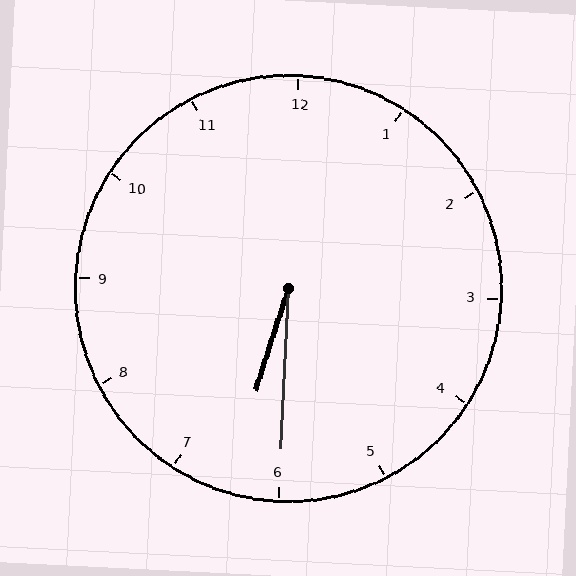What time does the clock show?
6:30.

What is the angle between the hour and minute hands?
Approximately 15 degrees.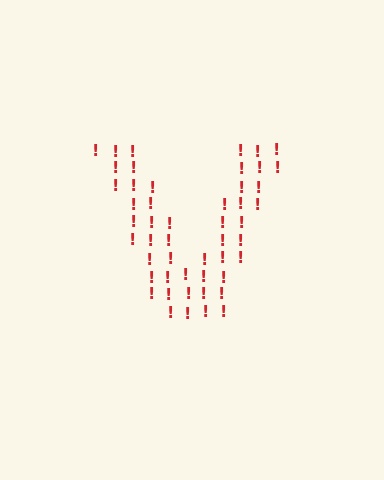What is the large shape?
The large shape is the letter V.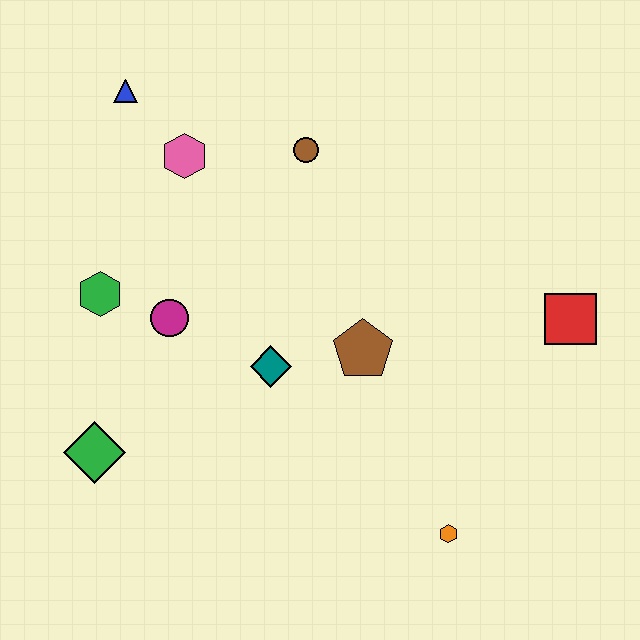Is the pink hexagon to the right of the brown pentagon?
No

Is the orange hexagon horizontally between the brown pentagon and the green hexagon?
No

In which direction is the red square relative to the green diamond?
The red square is to the right of the green diamond.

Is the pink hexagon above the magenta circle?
Yes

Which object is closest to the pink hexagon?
The blue triangle is closest to the pink hexagon.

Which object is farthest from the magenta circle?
The red square is farthest from the magenta circle.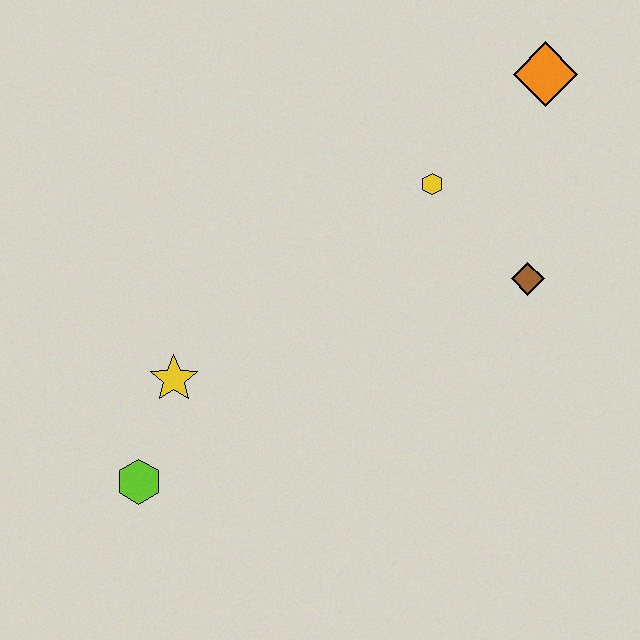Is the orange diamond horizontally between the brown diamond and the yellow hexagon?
No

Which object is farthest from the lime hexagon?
The orange diamond is farthest from the lime hexagon.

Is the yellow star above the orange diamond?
No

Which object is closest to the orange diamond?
The yellow hexagon is closest to the orange diamond.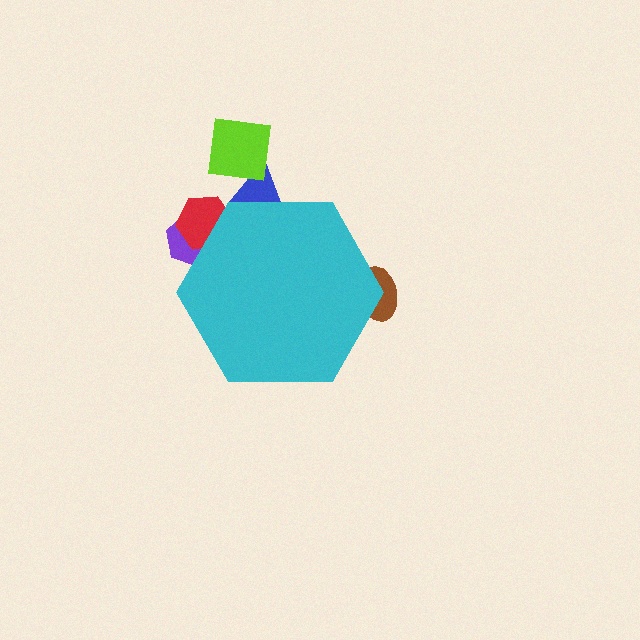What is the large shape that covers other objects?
A cyan hexagon.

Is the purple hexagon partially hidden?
Yes, the purple hexagon is partially hidden behind the cyan hexagon.